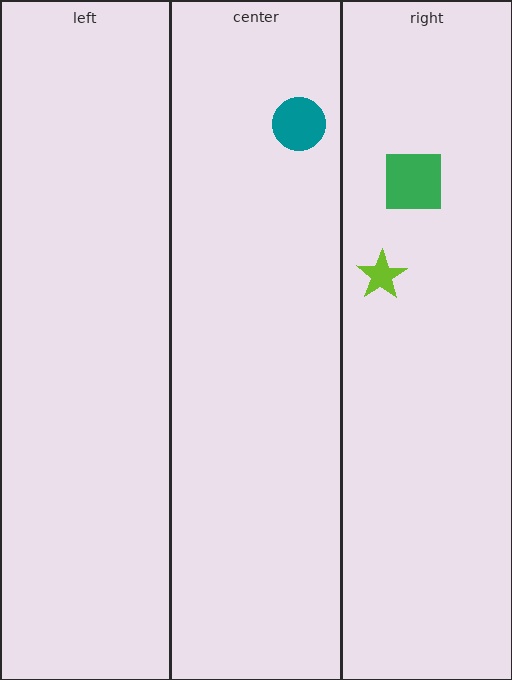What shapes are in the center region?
The teal circle.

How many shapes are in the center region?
1.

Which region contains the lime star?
The right region.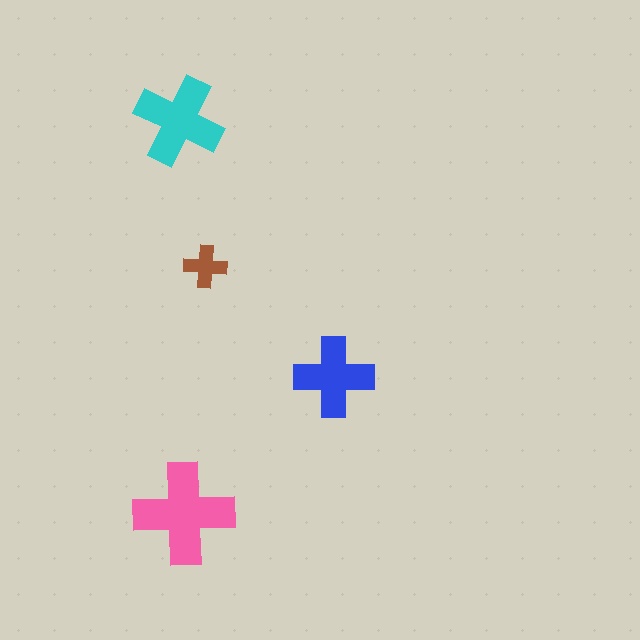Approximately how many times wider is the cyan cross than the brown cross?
About 2 times wider.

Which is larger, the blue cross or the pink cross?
The pink one.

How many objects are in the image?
There are 4 objects in the image.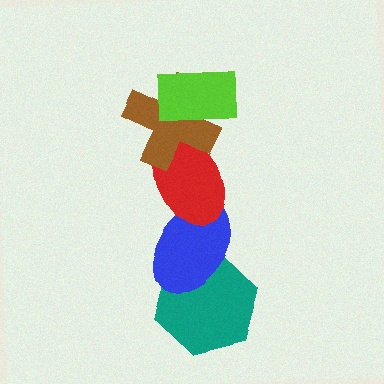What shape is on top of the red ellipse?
The brown cross is on top of the red ellipse.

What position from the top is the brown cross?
The brown cross is 2nd from the top.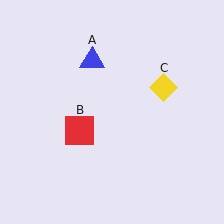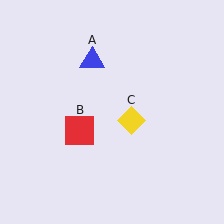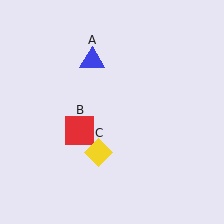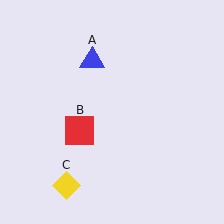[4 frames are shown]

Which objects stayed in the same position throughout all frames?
Blue triangle (object A) and red square (object B) remained stationary.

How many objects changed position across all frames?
1 object changed position: yellow diamond (object C).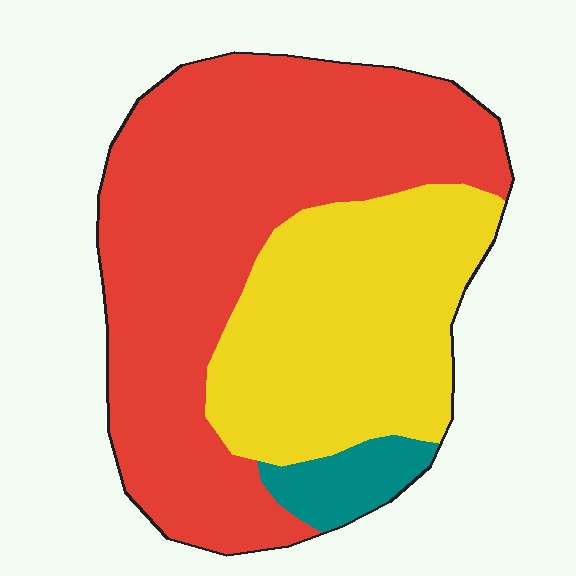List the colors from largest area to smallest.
From largest to smallest: red, yellow, teal.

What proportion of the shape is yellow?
Yellow covers 36% of the shape.